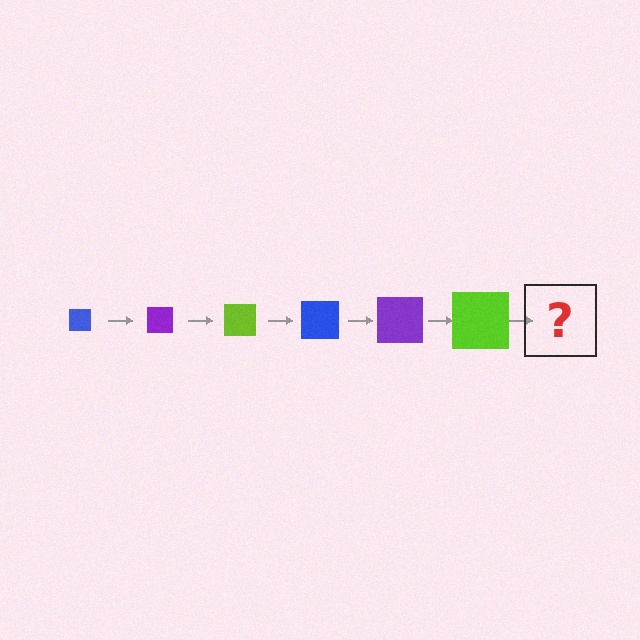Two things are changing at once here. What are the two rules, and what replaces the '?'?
The two rules are that the square grows larger each step and the color cycles through blue, purple, and lime. The '?' should be a blue square, larger than the previous one.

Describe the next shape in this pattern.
It should be a blue square, larger than the previous one.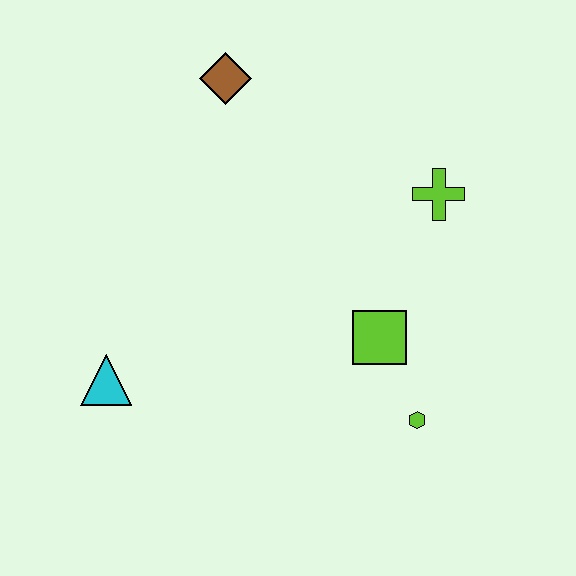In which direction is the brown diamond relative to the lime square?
The brown diamond is above the lime square.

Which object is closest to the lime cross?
The lime square is closest to the lime cross.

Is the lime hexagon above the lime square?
No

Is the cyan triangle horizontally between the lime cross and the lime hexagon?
No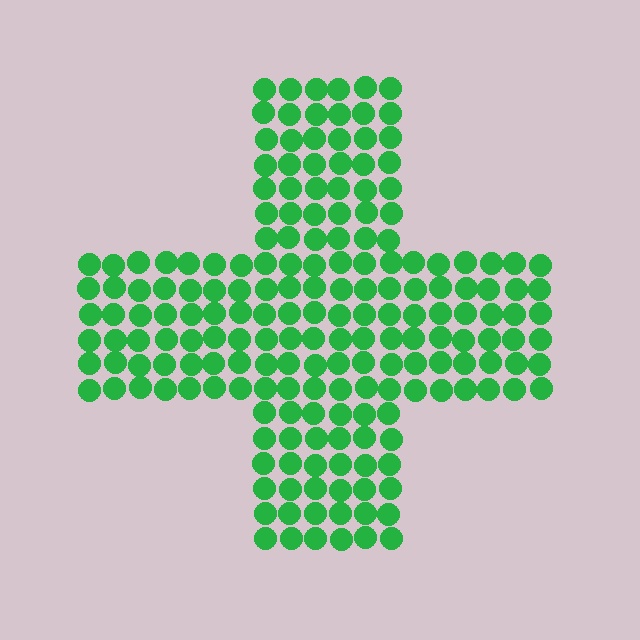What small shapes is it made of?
It is made of small circles.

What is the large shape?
The large shape is a cross.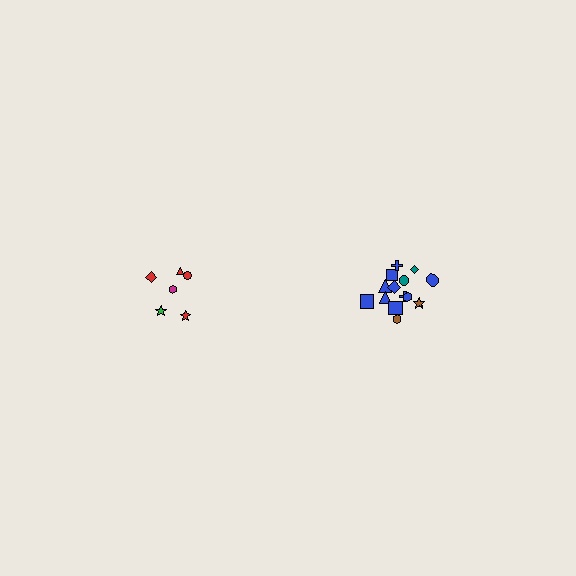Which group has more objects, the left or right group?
The right group.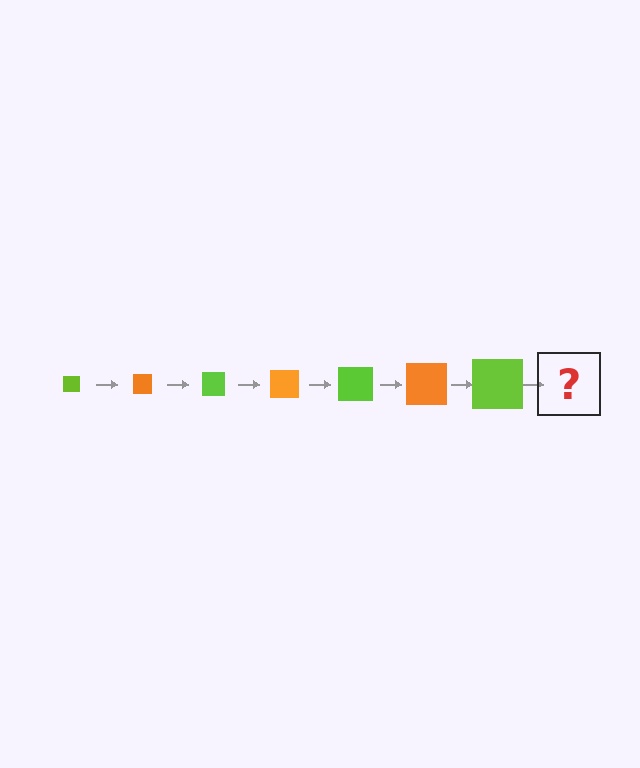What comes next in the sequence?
The next element should be an orange square, larger than the previous one.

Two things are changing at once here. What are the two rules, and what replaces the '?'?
The two rules are that the square grows larger each step and the color cycles through lime and orange. The '?' should be an orange square, larger than the previous one.